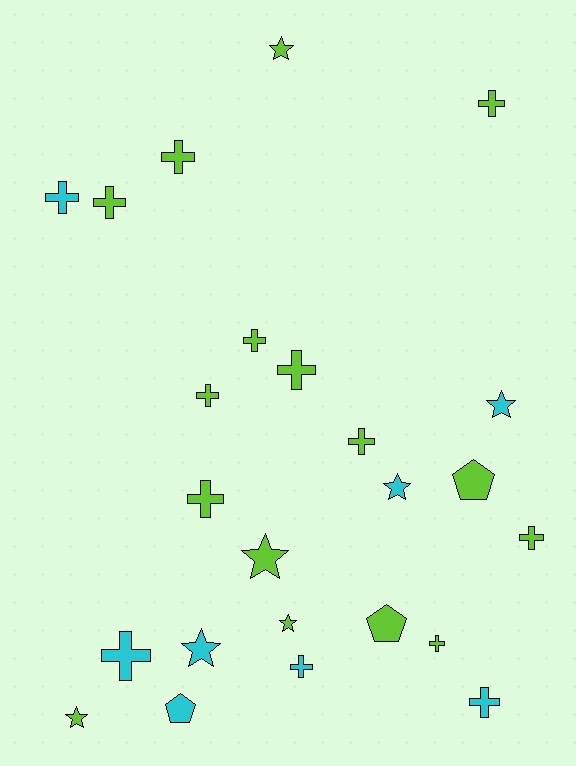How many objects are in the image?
There are 24 objects.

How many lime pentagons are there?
There are 2 lime pentagons.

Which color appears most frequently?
Lime, with 16 objects.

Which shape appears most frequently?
Cross, with 14 objects.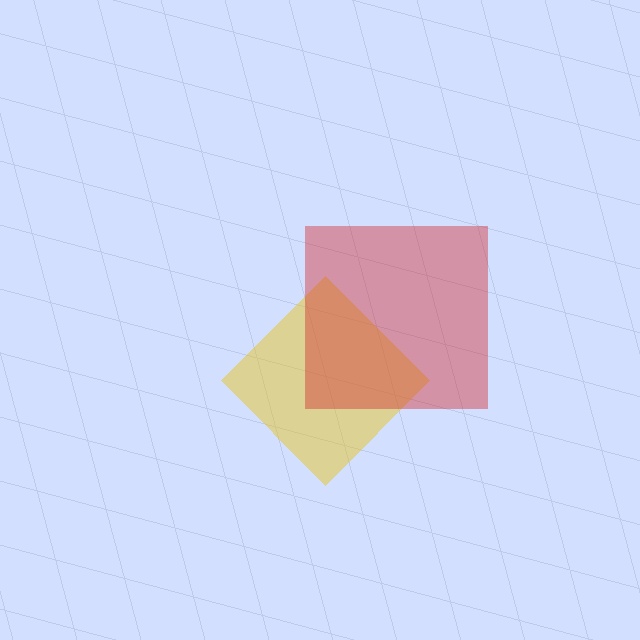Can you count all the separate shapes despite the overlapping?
Yes, there are 2 separate shapes.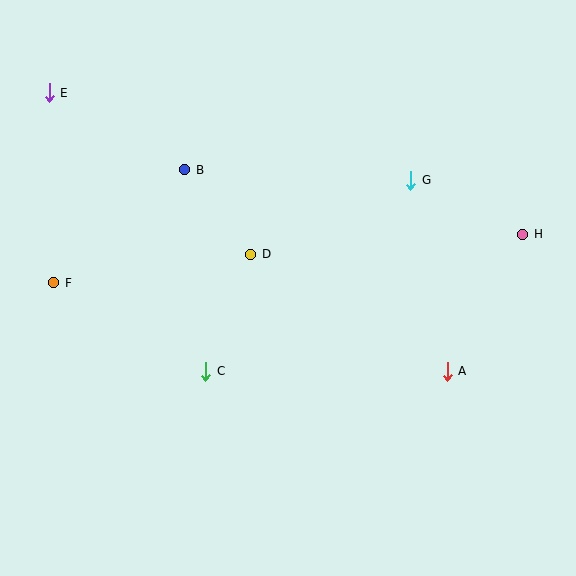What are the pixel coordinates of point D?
Point D is at (251, 254).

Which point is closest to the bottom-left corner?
Point C is closest to the bottom-left corner.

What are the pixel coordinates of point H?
Point H is at (523, 234).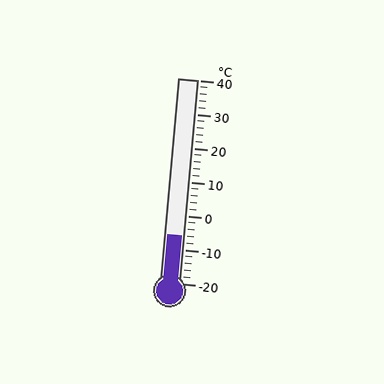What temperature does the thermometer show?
The thermometer shows approximately -6°C.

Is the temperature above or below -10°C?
The temperature is above -10°C.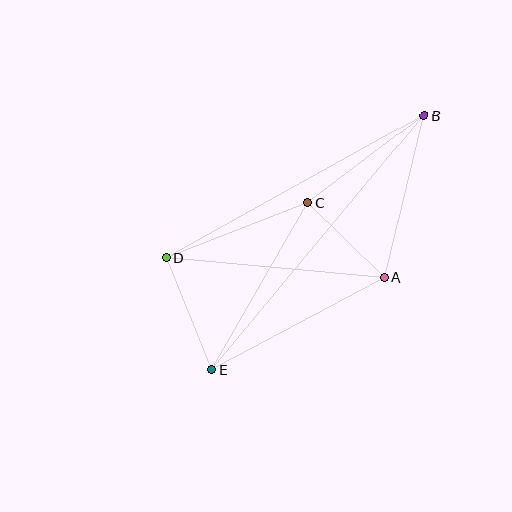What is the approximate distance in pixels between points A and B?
The distance between A and B is approximately 168 pixels.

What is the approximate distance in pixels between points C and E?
The distance between C and E is approximately 193 pixels.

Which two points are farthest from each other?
Points B and E are farthest from each other.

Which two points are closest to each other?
Points A and C are closest to each other.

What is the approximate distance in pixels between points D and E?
The distance between D and E is approximately 121 pixels.